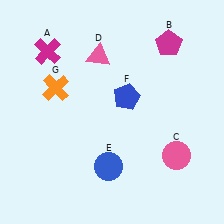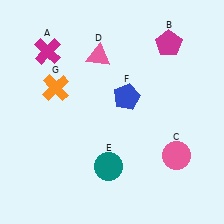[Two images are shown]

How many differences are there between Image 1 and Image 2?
There is 1 difference between the two images.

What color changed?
The circle (E) changed from blue in Image 1 to teal in Image 2.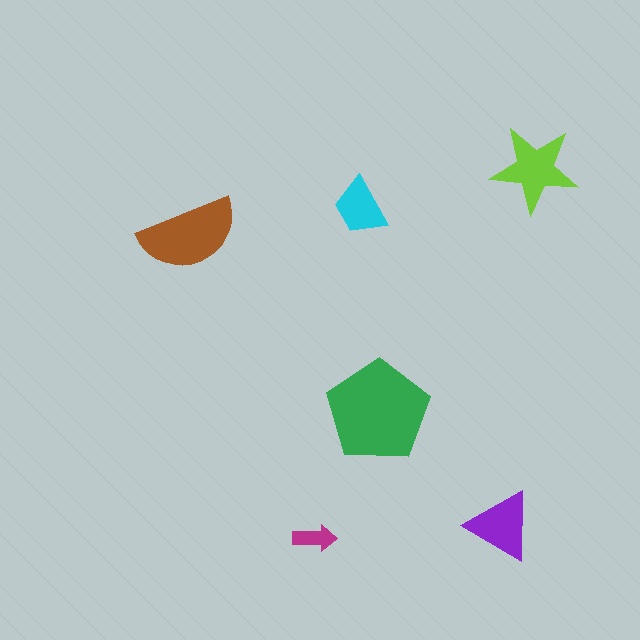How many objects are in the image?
There are 6 objects in the image.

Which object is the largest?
The green pentagon.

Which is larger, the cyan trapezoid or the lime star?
The lime star.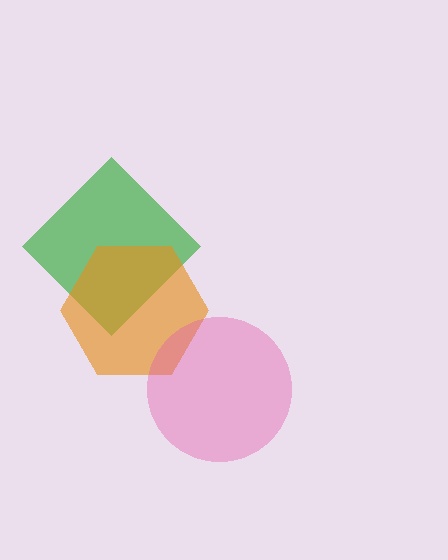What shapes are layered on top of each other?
The layered shapes are: a green diamond, an orange hexagon, a pink circle.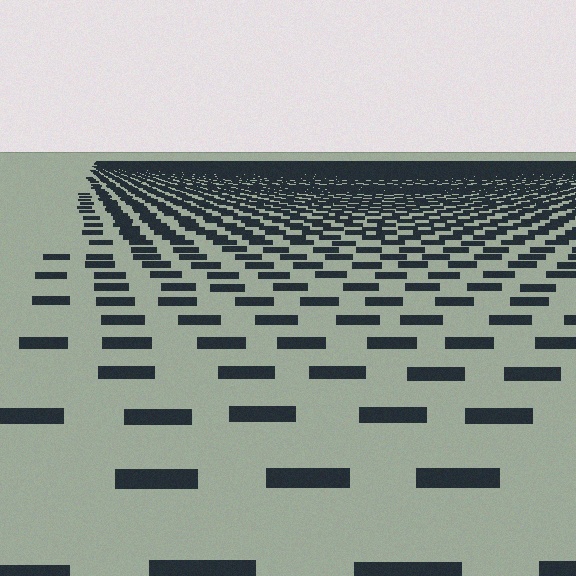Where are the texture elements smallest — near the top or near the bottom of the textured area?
Near the top.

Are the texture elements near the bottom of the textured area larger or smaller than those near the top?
Larger. Near the bottom, elements are closer to the viewer and appear at a bigger on-screen size.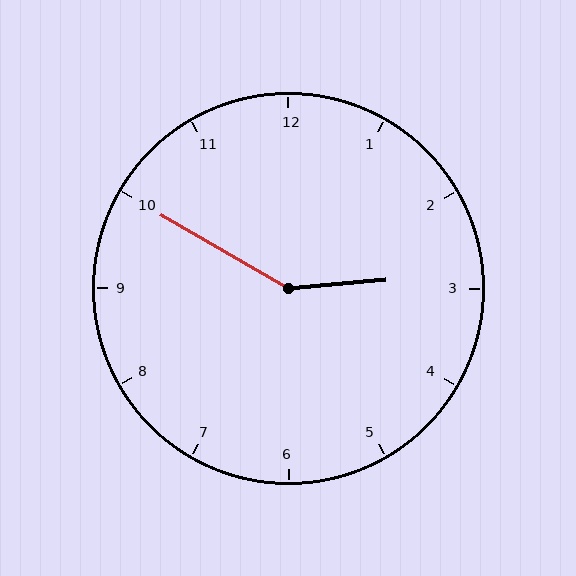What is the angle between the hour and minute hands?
Approximately 145 degrees.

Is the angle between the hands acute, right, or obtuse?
It is obtuse.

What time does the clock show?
2:50.